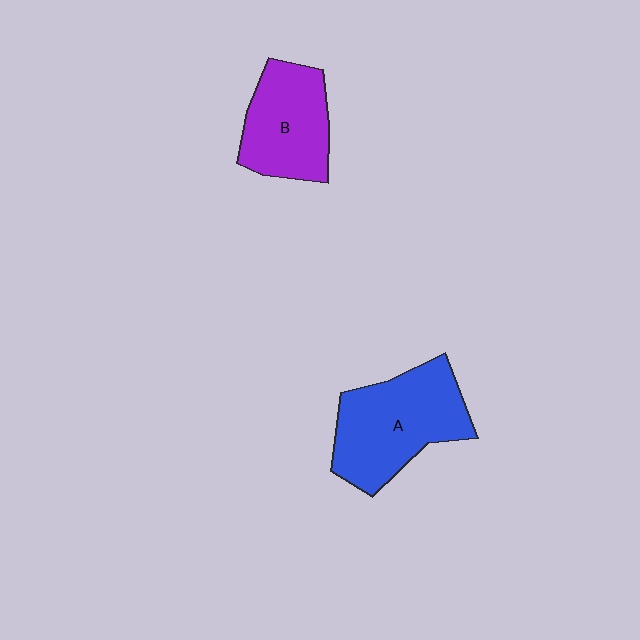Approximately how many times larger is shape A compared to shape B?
Approximately 1.3 times.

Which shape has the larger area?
Shape A (blue).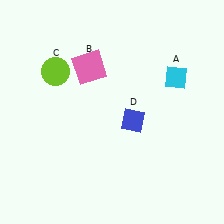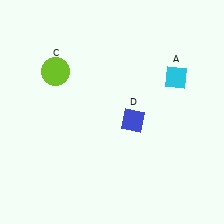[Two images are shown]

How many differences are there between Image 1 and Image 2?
There is 1 difference between the two images.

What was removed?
The pink square (B) was removed in Image 2.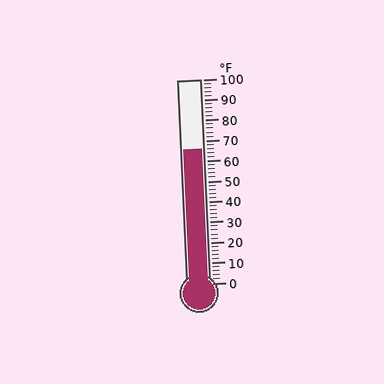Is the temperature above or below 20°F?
The temperature is above 20°F.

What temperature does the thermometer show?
The thermometer shows approximately 66°F.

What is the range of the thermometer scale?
The thermometer scale ranges from 0°F to 100°F.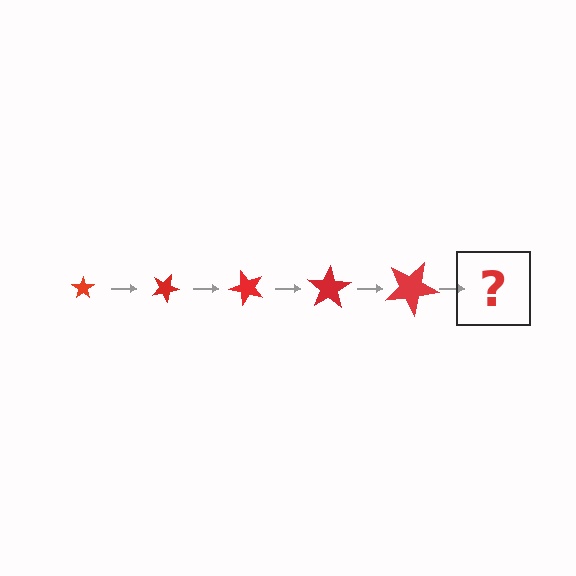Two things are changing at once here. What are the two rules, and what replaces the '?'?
The two rules are that the star grows larger each step and it rotates 25 degrees each step. The '?' should be a star, larger than the previous one and rotated 125 degrees from the start.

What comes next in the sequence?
The next element should be a star, larger than the previous one and rotated 125 degrees from the start.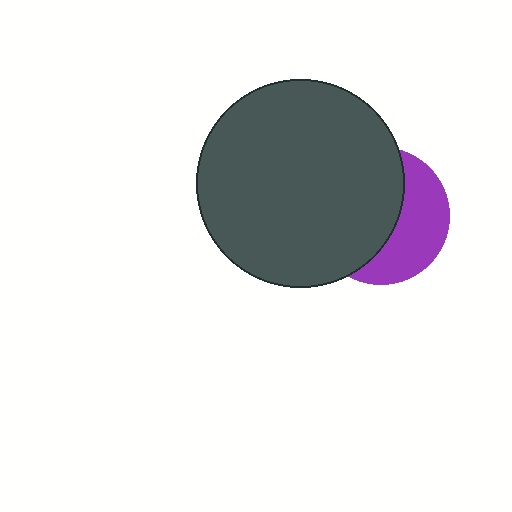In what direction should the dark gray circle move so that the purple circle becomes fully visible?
The dark gray circle should move left. That is the shortest direction to clear the overlap and leave the purple circle fully visible.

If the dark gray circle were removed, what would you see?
You would see the complete purple circle.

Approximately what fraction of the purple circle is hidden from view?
Roughly 59% of the purple circle is hidden behind the dark gray circle.